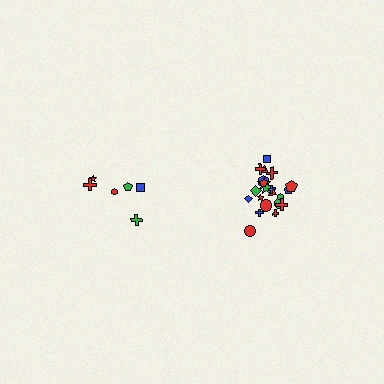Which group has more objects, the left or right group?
The right group.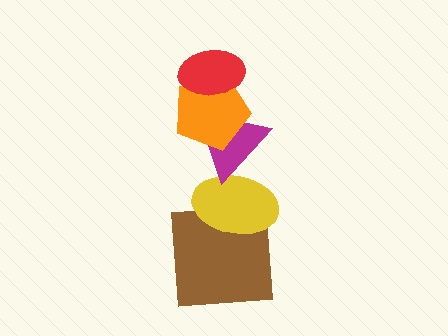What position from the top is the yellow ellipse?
The yellow ellipse is 4th from the top.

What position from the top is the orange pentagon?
The orange pentagon is 2nd from the top.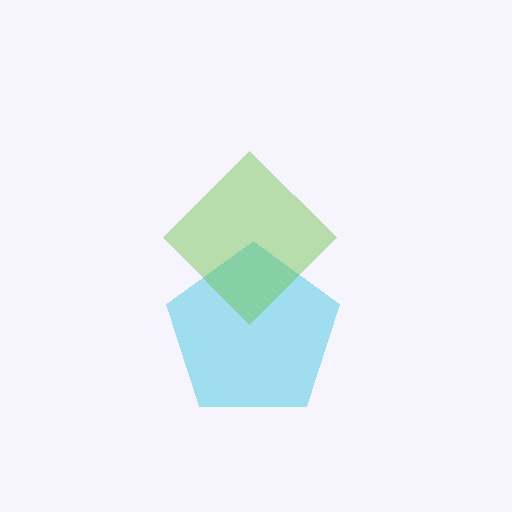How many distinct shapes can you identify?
There are 2 distinct shapes: a cyan pentagon, a lime diamond.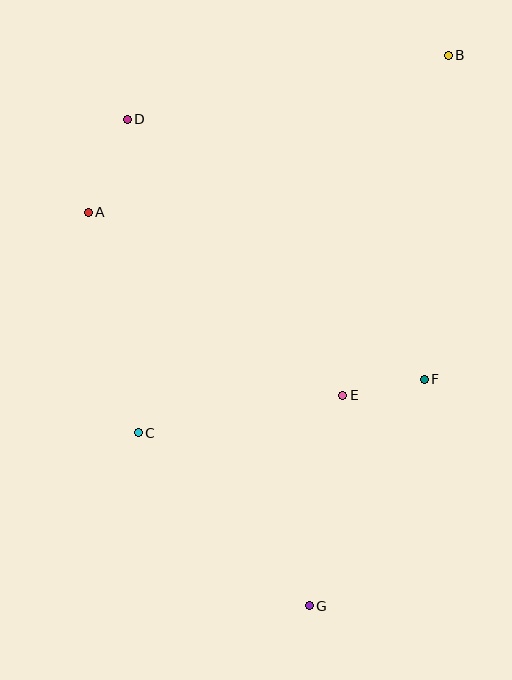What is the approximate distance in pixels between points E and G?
The distance between E and G is approximately 213 pixels.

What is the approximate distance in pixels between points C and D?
The distance between C and D is approximately 314 pixels.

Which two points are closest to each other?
Points E and F are closest to each other.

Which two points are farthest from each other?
Points B and G are farthest from each other.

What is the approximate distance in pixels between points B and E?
The distance between B and E is approximately 356 pixels.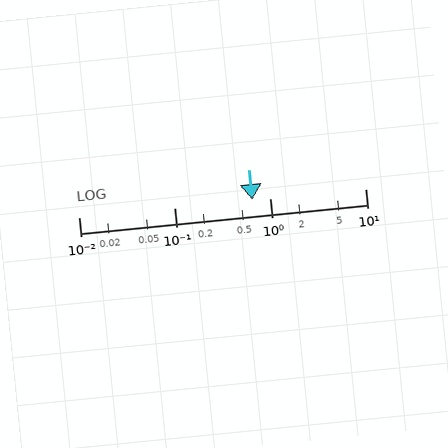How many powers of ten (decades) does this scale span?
The scale spans 3 decades, from 0.01 to 10.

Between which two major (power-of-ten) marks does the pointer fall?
The pointer is between 0.1 and 1.